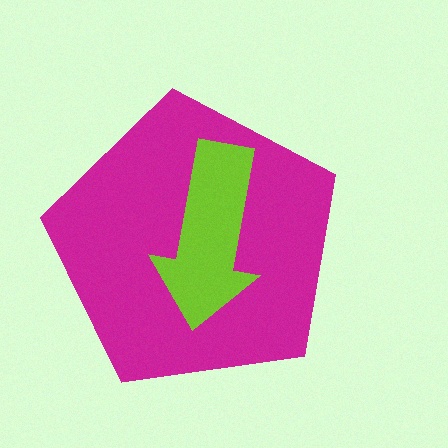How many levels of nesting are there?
2.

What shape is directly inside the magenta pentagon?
The lime arrow.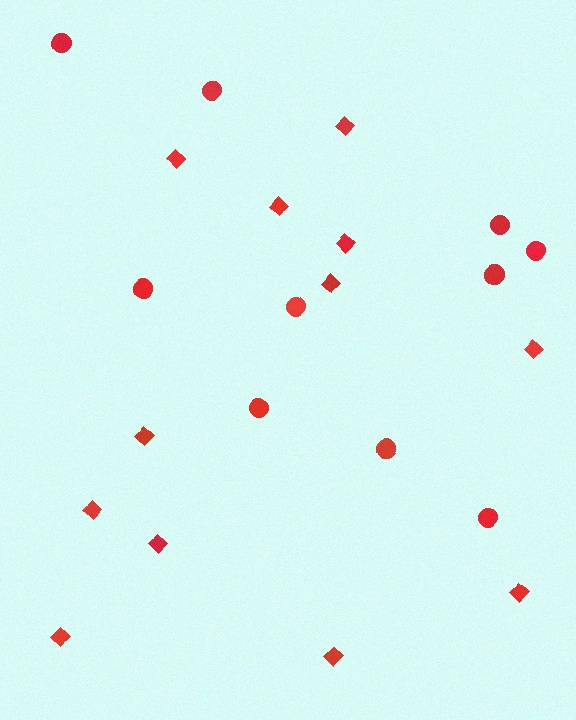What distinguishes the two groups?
There are 2 groups: one group of diamonds (12) and one group of circles (10).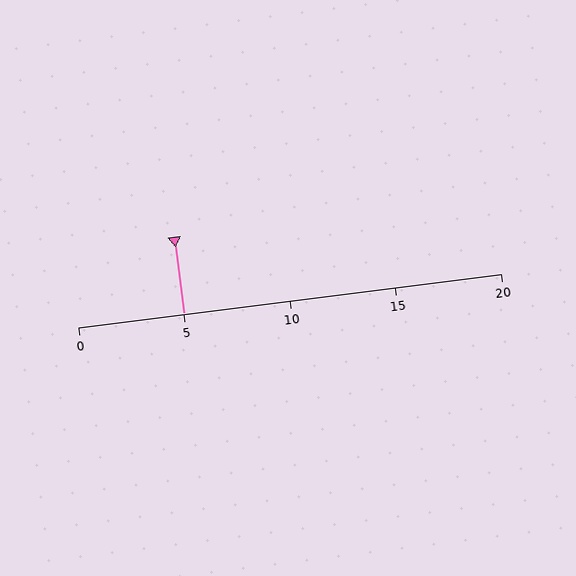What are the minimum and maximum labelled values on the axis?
The axis runs from 0 to 20.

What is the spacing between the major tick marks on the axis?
The major ticks are spaced 5 apart.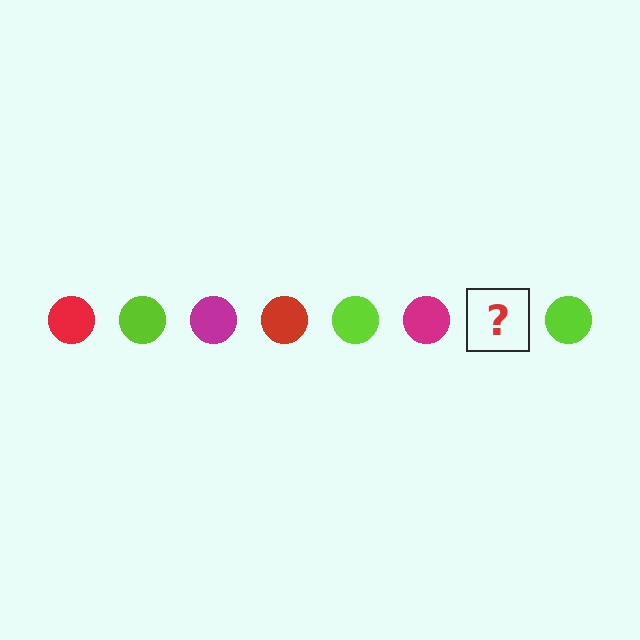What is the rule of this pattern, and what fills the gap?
The rule is that the pattern cycles through red, lime, magenta circles. The gap should be filled with a red circle.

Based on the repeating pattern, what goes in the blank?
The blank should be a red circle.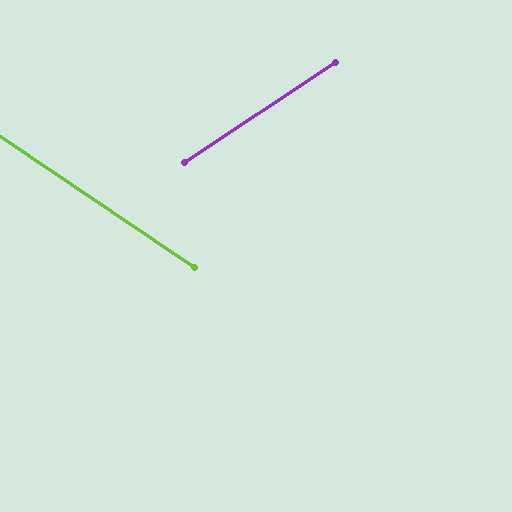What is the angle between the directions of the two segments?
Approximately 67 degrees.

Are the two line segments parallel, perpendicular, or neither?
Neither parallel nor perpendicular — they differ by about 67°.